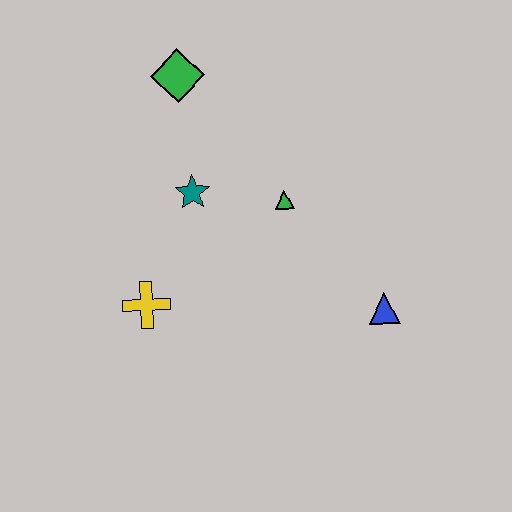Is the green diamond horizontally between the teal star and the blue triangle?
No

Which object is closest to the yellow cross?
The teal star is closest to the yellow cross.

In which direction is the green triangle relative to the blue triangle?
The green triangle is above the blue triangle.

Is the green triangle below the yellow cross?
No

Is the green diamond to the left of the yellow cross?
No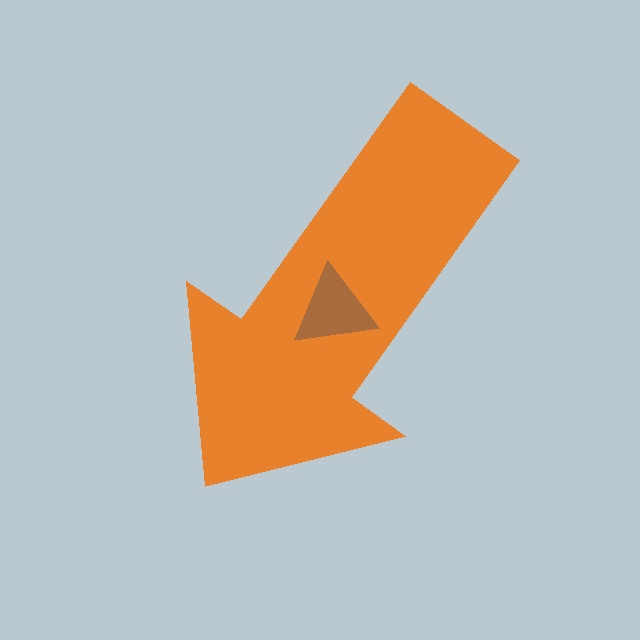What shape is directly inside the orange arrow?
The brown triangle.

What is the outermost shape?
The orange arrow.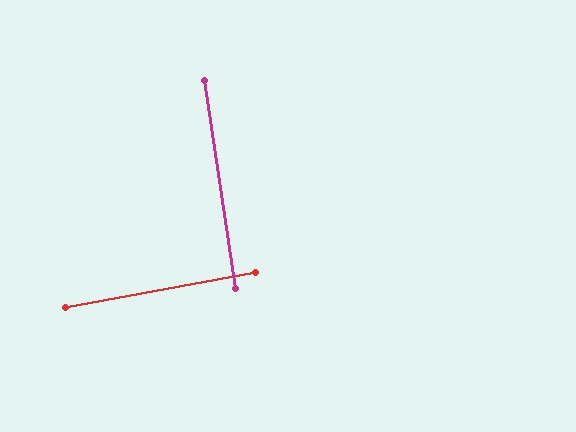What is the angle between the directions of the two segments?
Approximately 88 degrees.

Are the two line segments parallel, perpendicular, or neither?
Perpendicular — they meet at approximately 88°.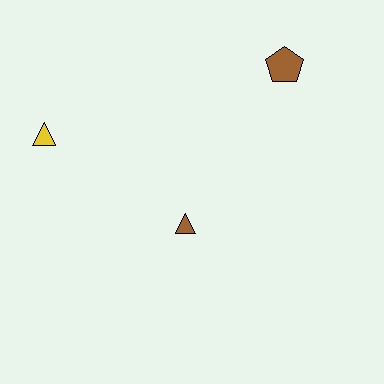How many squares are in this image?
There are no squares.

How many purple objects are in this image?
There are no purple objects.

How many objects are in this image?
There are 3 objects.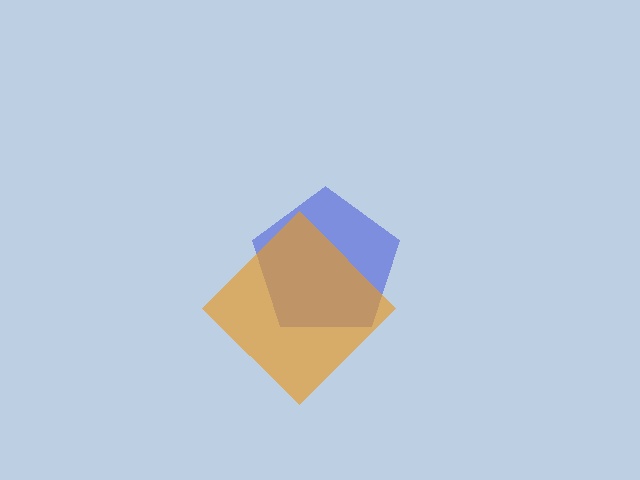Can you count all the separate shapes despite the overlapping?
Yes, there are 2 separate shapes.